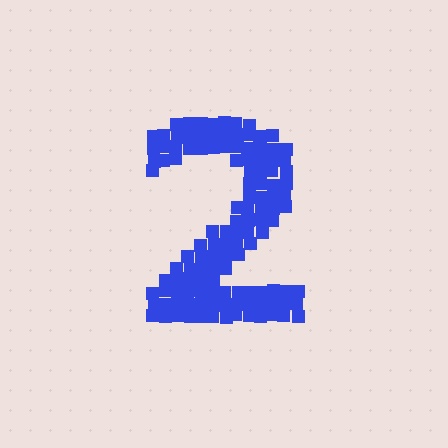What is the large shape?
The large shape is the digit 2.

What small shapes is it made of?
It is made of small squares.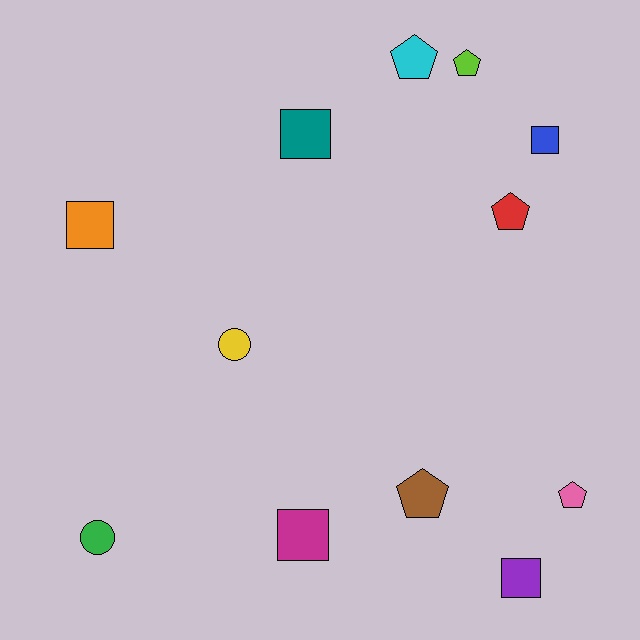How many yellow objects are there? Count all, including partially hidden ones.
There is 1 yellow object.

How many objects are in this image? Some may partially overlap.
There are 12 objects.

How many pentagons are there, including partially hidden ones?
There are 5 pentagons.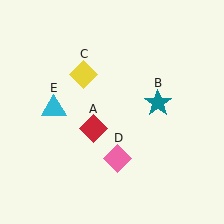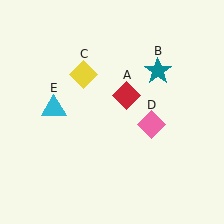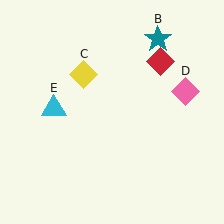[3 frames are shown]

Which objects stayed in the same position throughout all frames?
Yellow diamond (object C) and cyan triangle (object E) remained stationary.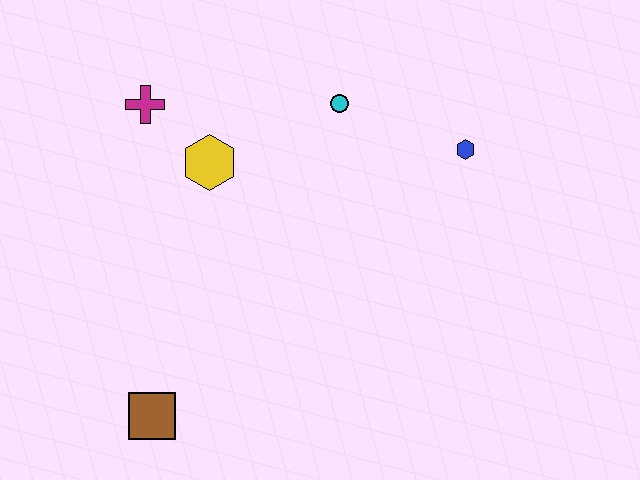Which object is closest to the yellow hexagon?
The magenta cross is closest to the yellow hexagon.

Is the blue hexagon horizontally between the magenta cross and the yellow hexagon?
No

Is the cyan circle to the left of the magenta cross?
No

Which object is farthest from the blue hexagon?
The brown square is farthest from the blue hexagon.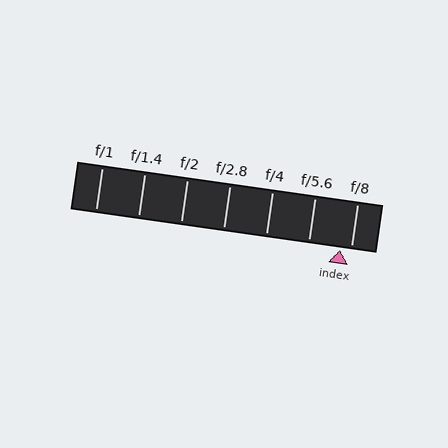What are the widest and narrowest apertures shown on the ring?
The widest aperture shown is f/1 and the narrowest is f/8.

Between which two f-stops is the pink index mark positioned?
The index mark is between f/5.6 and f/8.